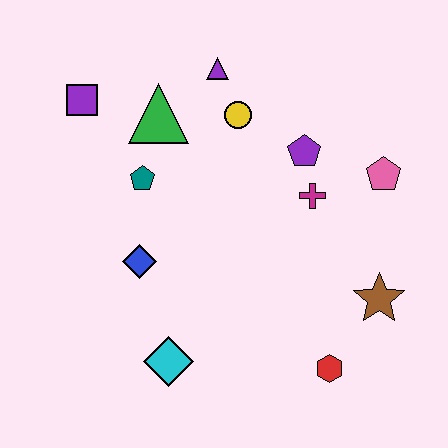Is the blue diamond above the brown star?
Yes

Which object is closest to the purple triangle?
The yellow circle is closest to the purple triangle.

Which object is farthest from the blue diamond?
The pink pentagon is farthest from the blue diamond.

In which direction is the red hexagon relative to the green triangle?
The red hexagon is below the green triangle.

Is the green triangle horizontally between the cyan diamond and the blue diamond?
Yes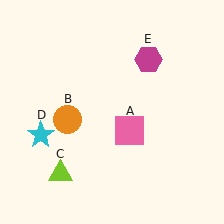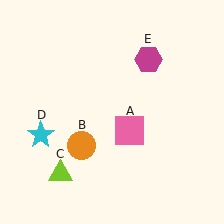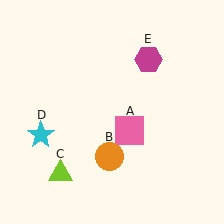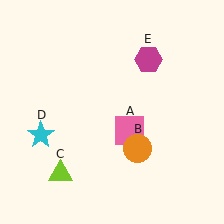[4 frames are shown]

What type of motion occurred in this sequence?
The orange circle (object B) rotated counterclockwise around the center of the scene.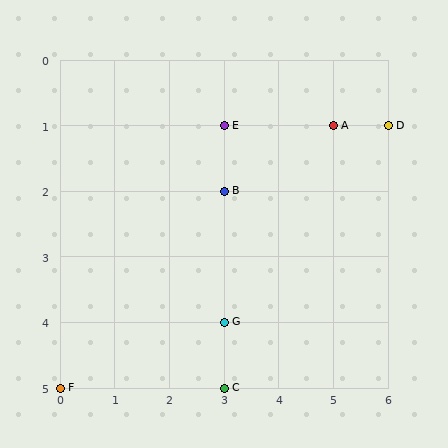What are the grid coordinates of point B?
Point B is at grid coordinates (3, 2).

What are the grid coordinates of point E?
Point E is at grid coordinates (3, 1).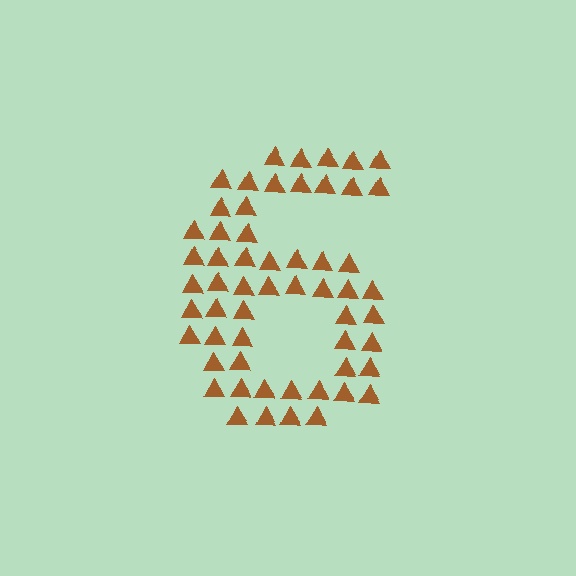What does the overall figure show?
The overall figure shows the digit 6.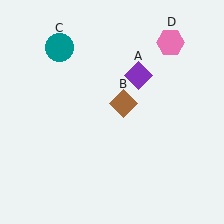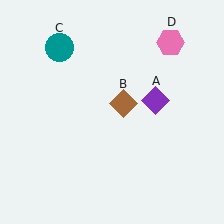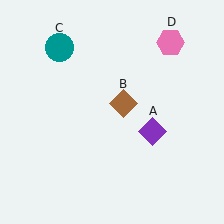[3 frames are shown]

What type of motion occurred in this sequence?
The purple diamond (object A) rotated clockwise around the center of the scene.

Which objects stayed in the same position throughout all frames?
Brown diamond (object B) and teal circle (object C) and pink hexagon (object D) remained stationary.